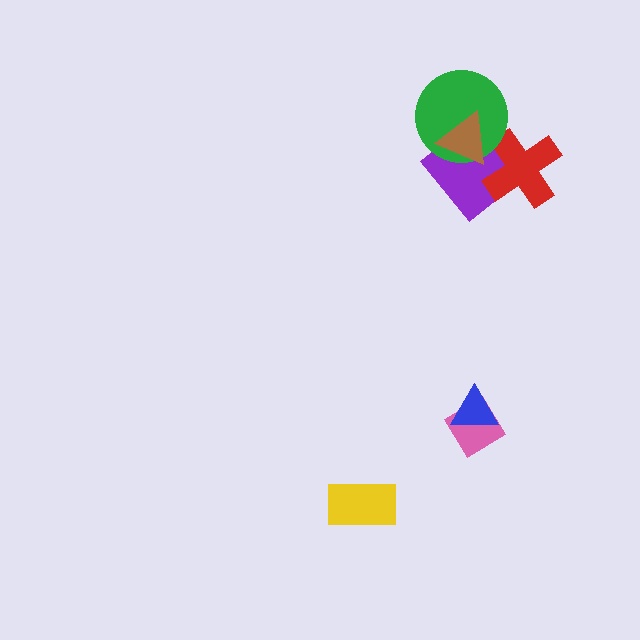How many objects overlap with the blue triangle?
1 object overlaps with the blue triangle.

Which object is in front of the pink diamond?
The blue triangle is in front of the pink diamond.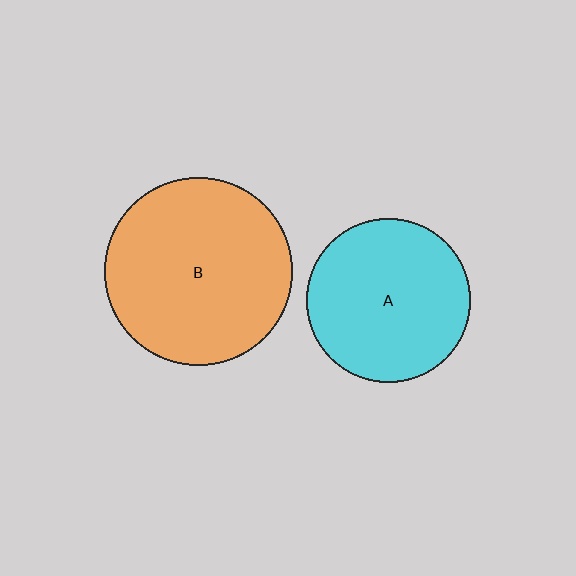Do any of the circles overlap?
No, none of the circles overlap.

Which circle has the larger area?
Circle B (orange).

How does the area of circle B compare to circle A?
Approximately 1.3 times.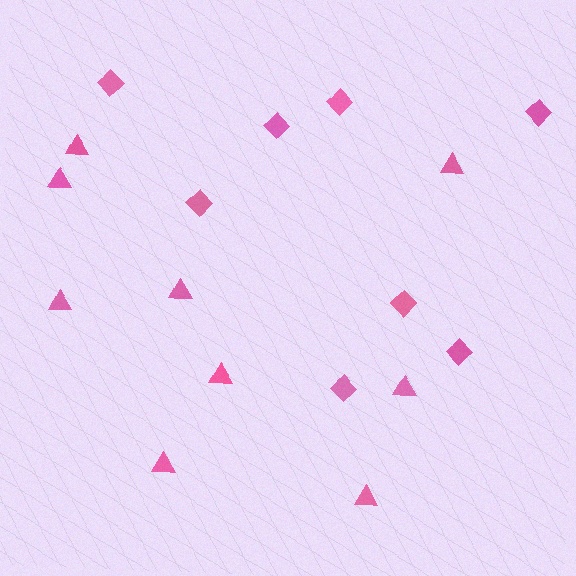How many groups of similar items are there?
There are 2 groups: one group of diamonds (8) and one group of triangles (9).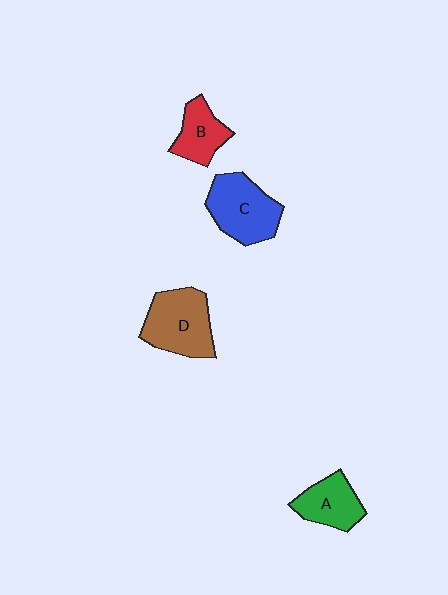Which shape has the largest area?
Shape D (brown).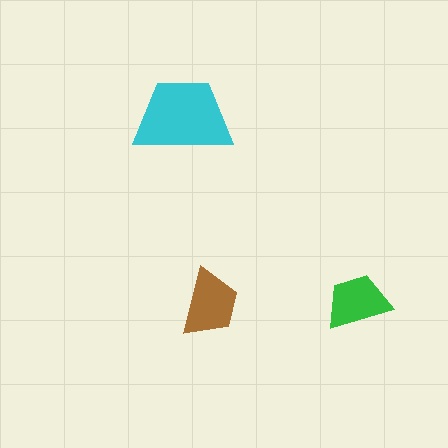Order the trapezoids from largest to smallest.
the cyan one, the brown one, the green one.